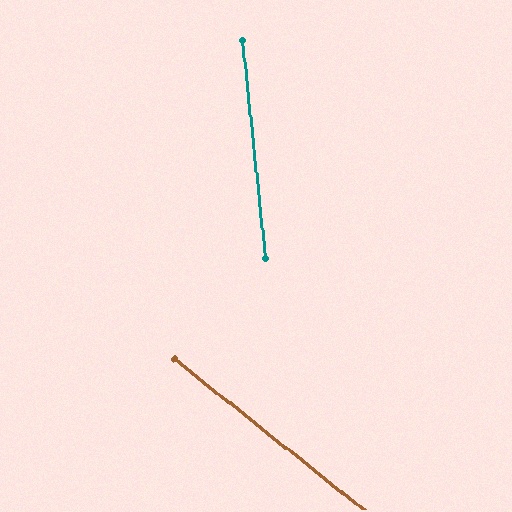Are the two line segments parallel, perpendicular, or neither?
Neither parallel nor perpendicular — they differ by about 45°.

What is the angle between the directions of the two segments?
Approximately 45 degrees.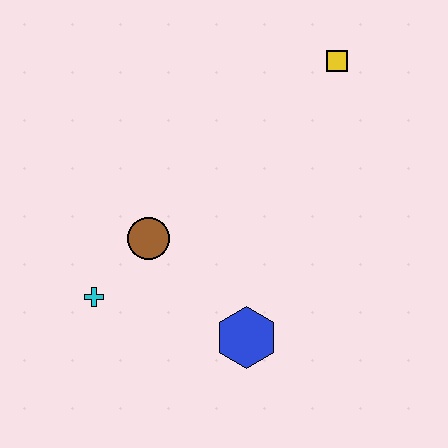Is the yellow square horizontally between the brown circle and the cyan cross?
No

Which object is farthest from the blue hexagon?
The yellow square is farthest from the blue hexagon.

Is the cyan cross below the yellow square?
Yes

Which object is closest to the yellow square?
The brown circle is closest to the yellow square.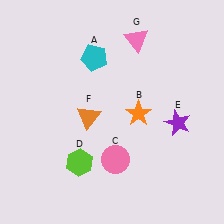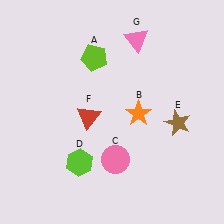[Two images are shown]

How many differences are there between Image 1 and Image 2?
There are 3 differences between the two images.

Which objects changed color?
A changed from cyan to lime. E changed from purple to brown. F changed from orange to red.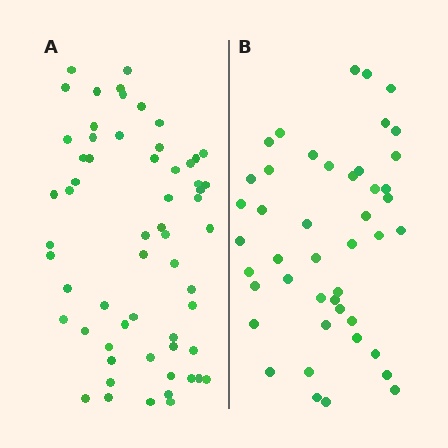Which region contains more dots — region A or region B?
Region A (the left region) has more dots.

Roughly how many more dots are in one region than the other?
Region A has approximately 15 more dots than region B.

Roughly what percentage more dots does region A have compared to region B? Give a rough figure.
About 35% more.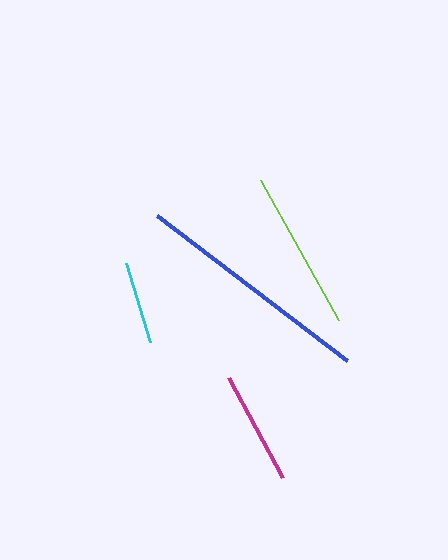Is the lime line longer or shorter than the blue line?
The blue line is longer than the lime line.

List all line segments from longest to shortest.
From longest to shortest: blue, lime, magenta, cyan.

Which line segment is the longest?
The blue line is the longest at approximately 239 pixels.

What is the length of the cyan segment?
The cyan segment is approximately 83 pixels long.